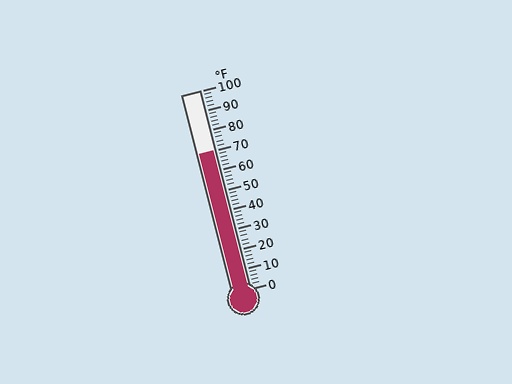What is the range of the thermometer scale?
The thermometer scale ranges from 0°F to 100°F.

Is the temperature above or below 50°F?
The temperature is above 50°F.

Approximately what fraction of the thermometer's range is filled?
The thermometer is filled to approximately 70% of its range.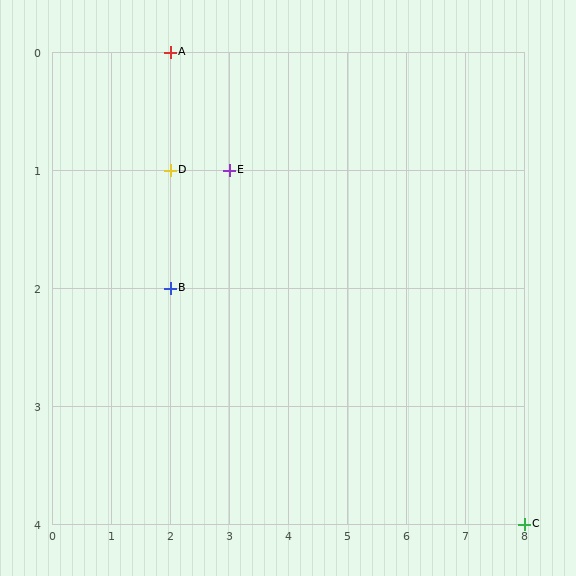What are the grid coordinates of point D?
Point D is at grid coordinates (2, 1).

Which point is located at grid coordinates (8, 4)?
Point C is at (8, 4).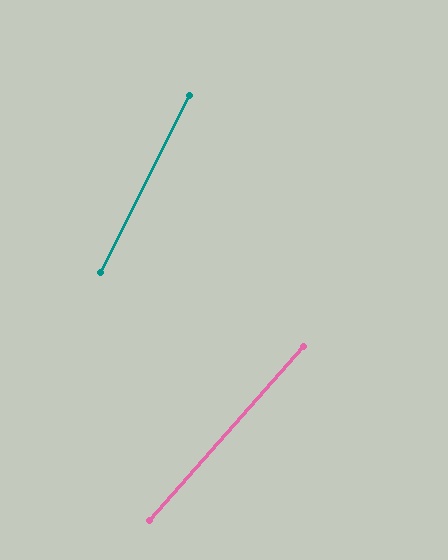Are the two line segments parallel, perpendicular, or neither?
Neither parallel nor perpendicular — they differ by about 15°.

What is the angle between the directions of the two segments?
Approximately 15 degrees.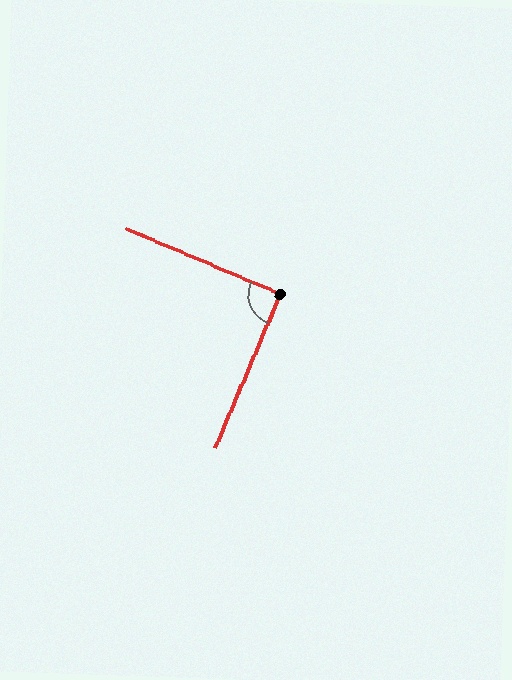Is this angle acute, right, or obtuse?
It is approximately a right angle.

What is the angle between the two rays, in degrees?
Approximately 90 degrees.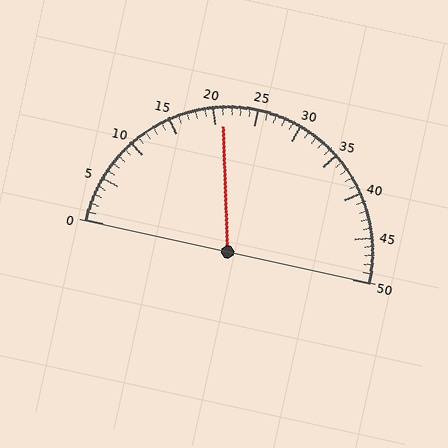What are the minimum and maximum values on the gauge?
The gauge ranges from 0 to 50.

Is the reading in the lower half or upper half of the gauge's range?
The reading is in the lower half of the range (0 to 50).